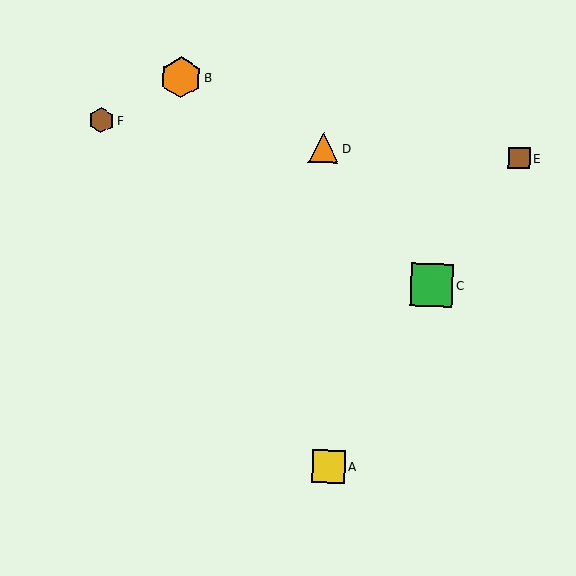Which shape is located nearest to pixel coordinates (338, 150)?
The orange triangle (labeled D) at (324, 148) is nearest to that location.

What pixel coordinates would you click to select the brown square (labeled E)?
Click at (519, 158) to select the brown square E.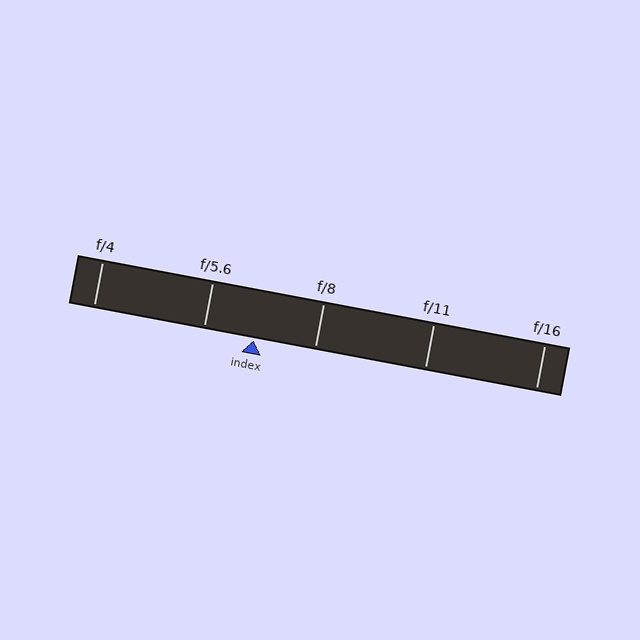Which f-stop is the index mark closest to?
The index mark is closest to f/5.6.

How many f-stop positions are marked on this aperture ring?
There are 5 f-stop positions marked.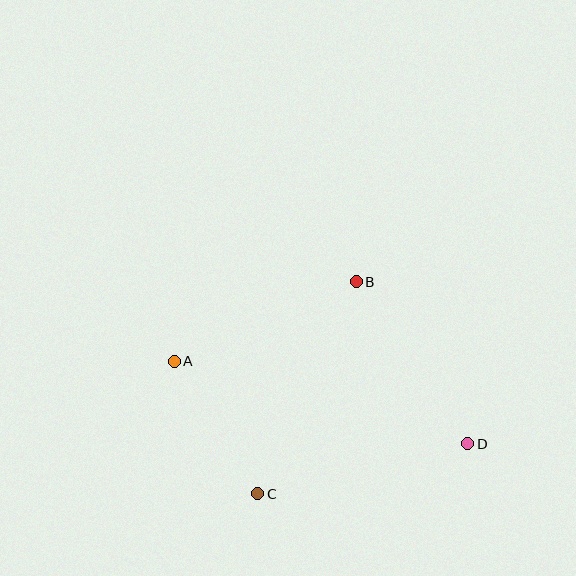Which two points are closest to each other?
Points A and C are closest to each other.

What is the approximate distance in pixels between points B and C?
The distance between B and C is approximately 234 pixels.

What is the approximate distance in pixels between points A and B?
The distance between A and B is approximately 199 pixels.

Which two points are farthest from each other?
Points A and D are farthest from each other.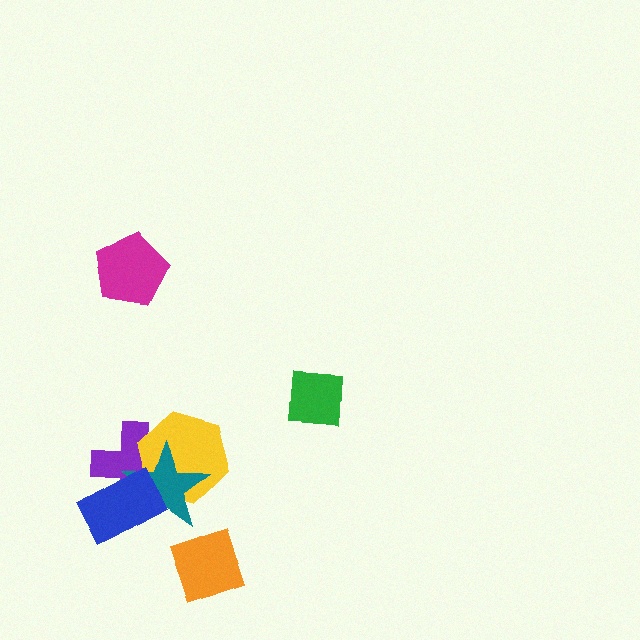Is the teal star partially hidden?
Yes, it is partially covered by another shape.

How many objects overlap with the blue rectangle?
2 objects overlap with the blue rectangle.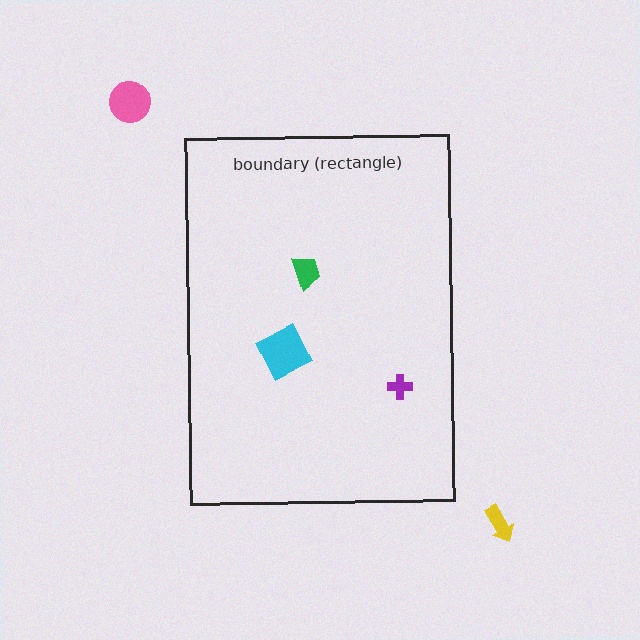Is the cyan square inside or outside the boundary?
Inside.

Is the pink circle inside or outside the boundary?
Outside.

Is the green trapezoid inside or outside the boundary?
Inside.